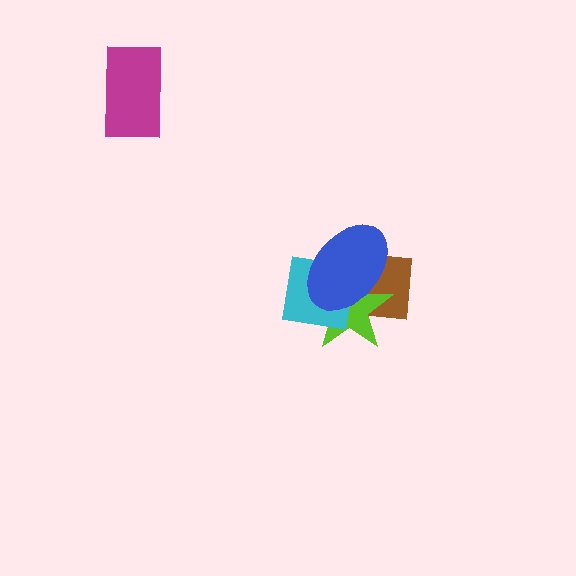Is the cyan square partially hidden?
Yes, it is partially covered by another shape.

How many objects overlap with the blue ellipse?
3 objects overlap with the blue ellipse.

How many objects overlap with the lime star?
3 objects overlap with the lime star.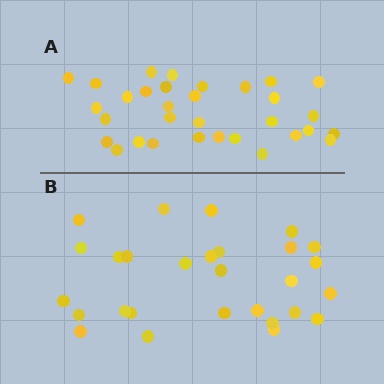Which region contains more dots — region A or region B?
Region A (the top region) has more dots.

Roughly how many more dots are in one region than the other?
Region A has about 4 more dots than region B.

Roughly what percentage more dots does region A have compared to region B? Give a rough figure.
About 15% more.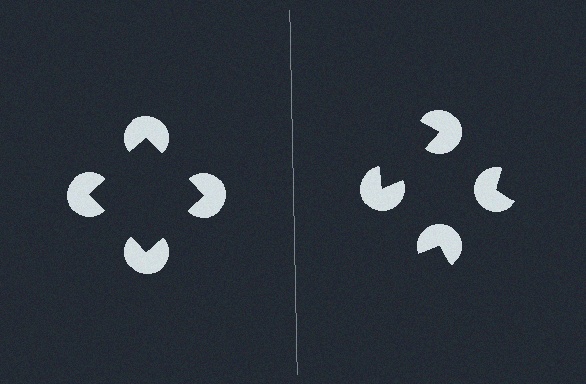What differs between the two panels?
The pac-man discs are positioned identically on both sides; only the wedge orientations differ. On the left they align to a square; on the right they are misaligned.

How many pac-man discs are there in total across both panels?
8 — 4 on each side.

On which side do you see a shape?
An illusory square appears on the left side. On the right side the wedge cuts are rotated, so no coherent shape forms.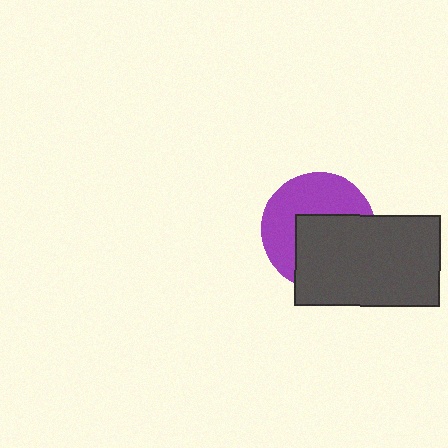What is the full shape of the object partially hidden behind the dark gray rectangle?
The partially hidden object is a purple circle.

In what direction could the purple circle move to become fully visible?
The purple circle could move toward the upper-left. That would shift it out from behind the dark gray rectangle entirely.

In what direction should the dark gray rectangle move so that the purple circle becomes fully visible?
The dark gray rectangle should move toward the lower-right. That is the shortest direction to clear the overlap and leave the purple circle fully visible.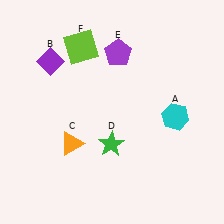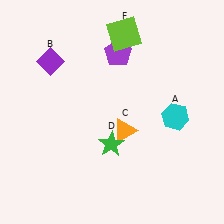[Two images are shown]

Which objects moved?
The objects that moved are: the orange triangle (C), the lime square (F).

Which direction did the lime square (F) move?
The lime square (F) moved right.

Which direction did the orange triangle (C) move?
The orange triangle (C) moved right.